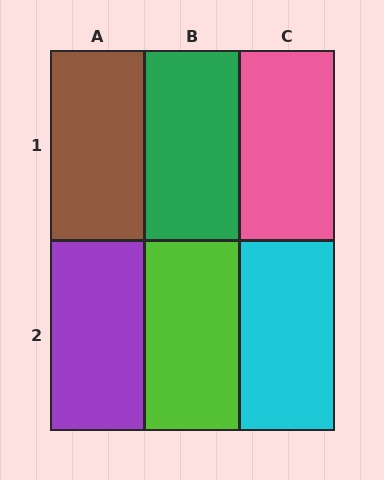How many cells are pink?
1 cell is pink.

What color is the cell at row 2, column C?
Cyan.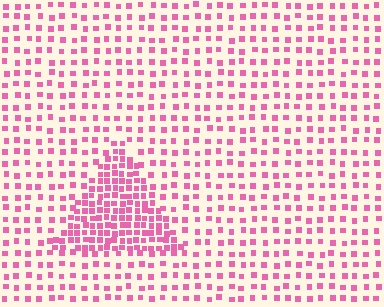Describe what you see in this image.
The image contains small pink elements arranged at two different densities. A triangle-shaped region is visible where the elements are more densely packed than the surrounding area.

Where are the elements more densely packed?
The elements are more densely packed inside the triangle boundary.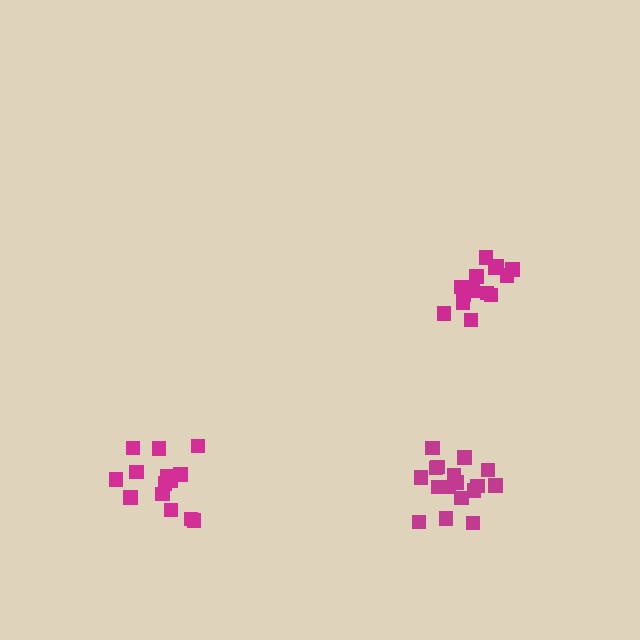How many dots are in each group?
Group 1: 15 dots, Group 2: 17 dots, Group 3: 14 dots (46 total).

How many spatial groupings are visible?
There are 3 spatial groupings.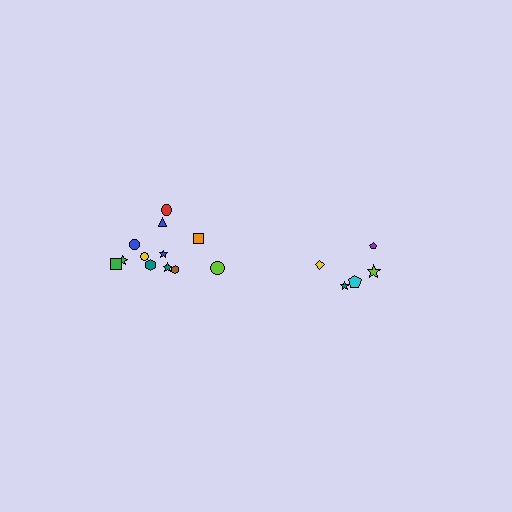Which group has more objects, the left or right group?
The left group.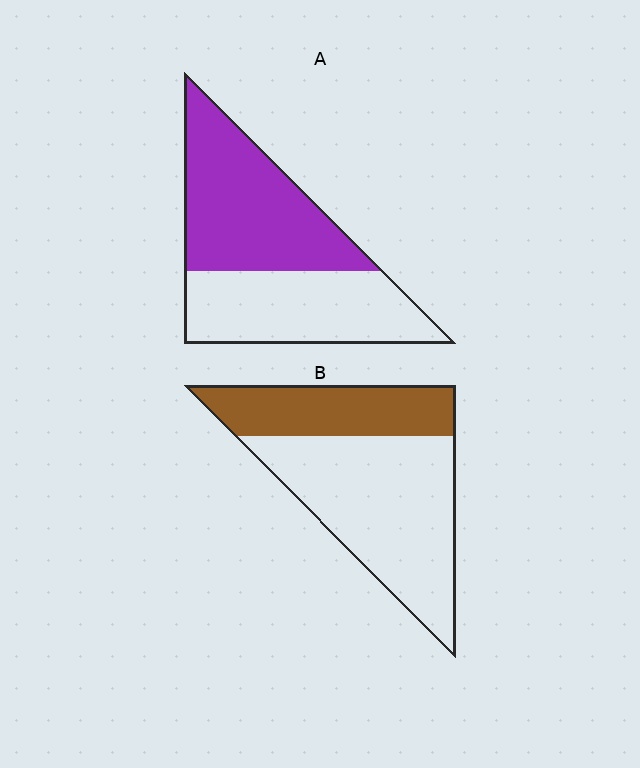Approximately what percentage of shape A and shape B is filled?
A is approximately 55% and B is approximately 35%.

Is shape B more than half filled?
No.